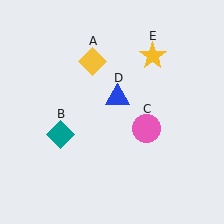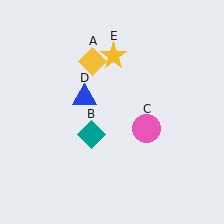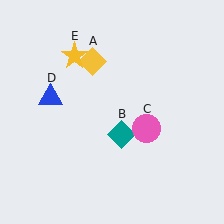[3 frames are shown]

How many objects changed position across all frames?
3 objects changed position: teal diamond (object B), blue triangle (object D), yellow star (object E).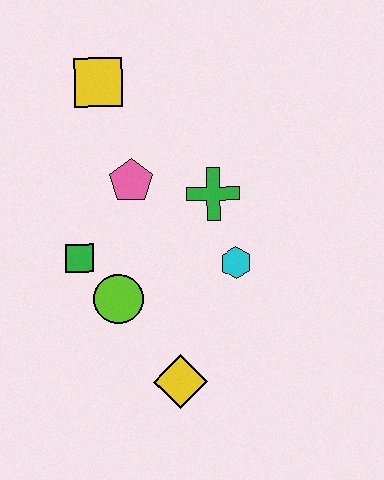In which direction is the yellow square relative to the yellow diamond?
The yellow square is above the yellow diamond.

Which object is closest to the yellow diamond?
The lime circle is closest to the yellow diamond.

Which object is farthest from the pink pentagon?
The yellow diamond is farthest from the pink pentagon.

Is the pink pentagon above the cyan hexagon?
Yes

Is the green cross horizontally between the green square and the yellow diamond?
No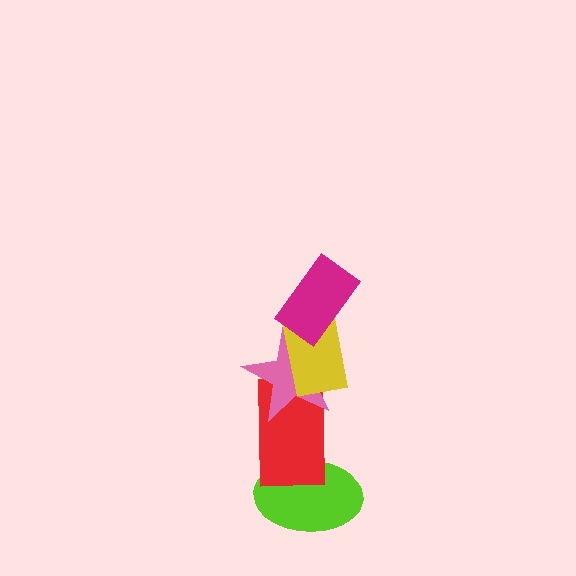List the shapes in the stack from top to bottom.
From top to bottom: the magenta rectangle, the yellow rectangle, the pink star, the red rectangle, the lime ellipse.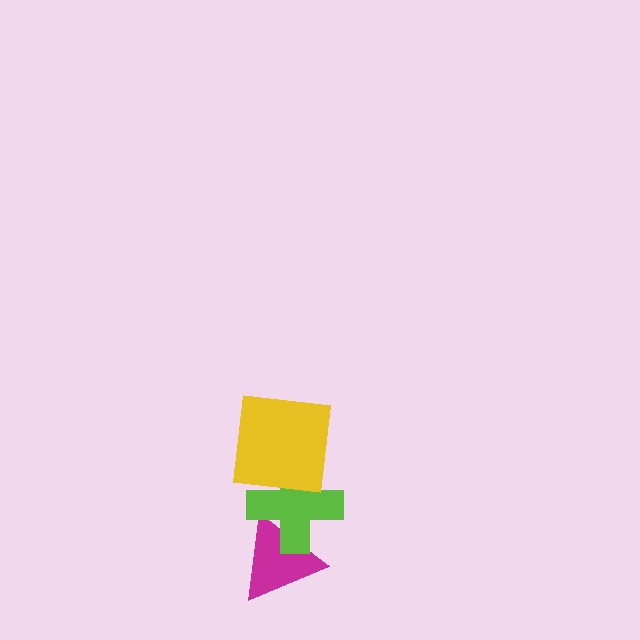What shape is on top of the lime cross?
The yellow square is on top of the lime cross.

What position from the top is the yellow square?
The yellow square is 1st from the top.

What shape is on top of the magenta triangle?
The lime cross is on top of the magenta triangle.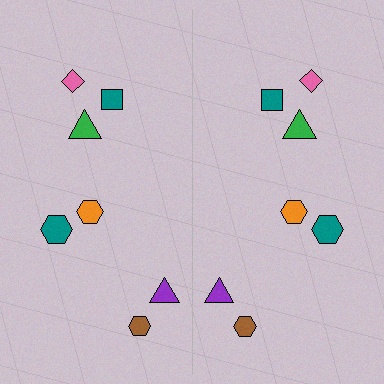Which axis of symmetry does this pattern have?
The pattern has a vertical axis of symmetry running through the center of the image.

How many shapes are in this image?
There are 14 shapes in this image.